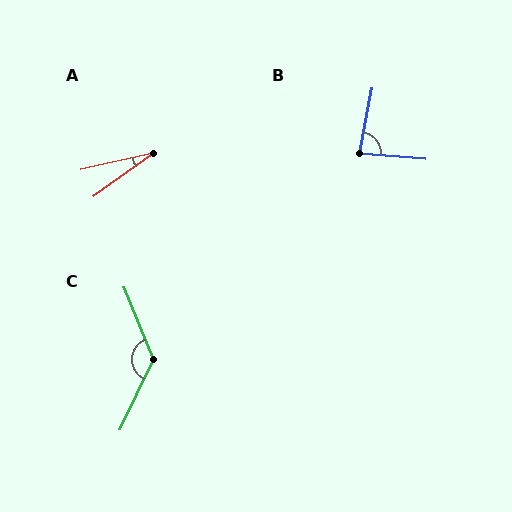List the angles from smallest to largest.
A (23°), B (83°), C (132°).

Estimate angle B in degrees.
Approximately 83 degrees.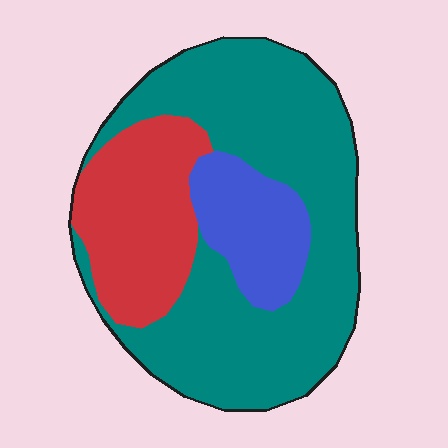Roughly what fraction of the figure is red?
Red takes up about one quarter (1/4) of the figure.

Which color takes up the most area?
Teal, at roughly 60%.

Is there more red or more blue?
Red.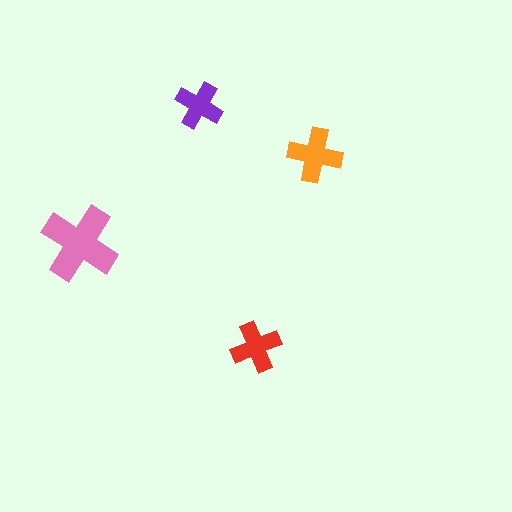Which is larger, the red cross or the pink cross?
The pink one.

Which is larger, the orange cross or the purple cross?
The orange one.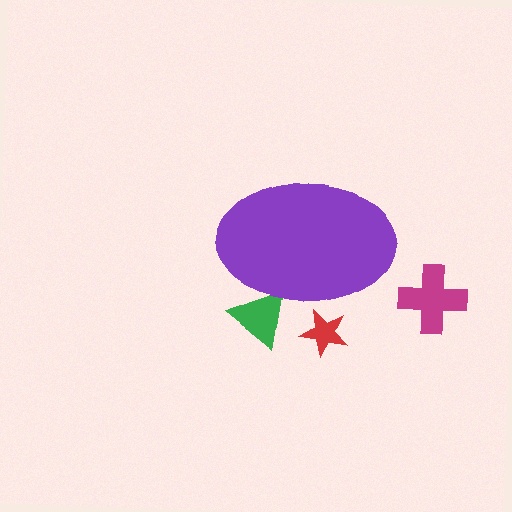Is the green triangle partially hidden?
Yes, the green triangle is partially hidden behind the purple ellipse.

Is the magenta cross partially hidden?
No, the magenta cross is fully visible.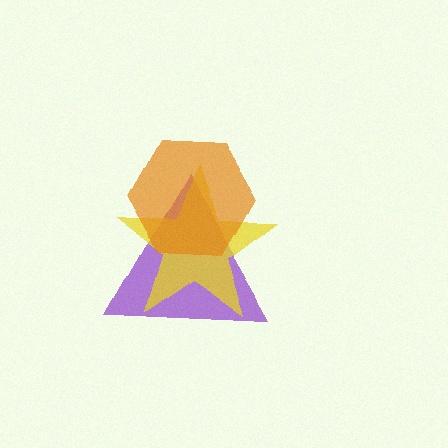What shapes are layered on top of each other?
The layered shapes are: a purple triangle, a yellow star, an orange hexagon.